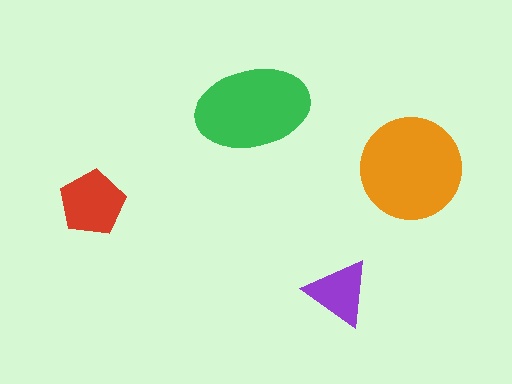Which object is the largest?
The orange circle.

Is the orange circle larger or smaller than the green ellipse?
Larger.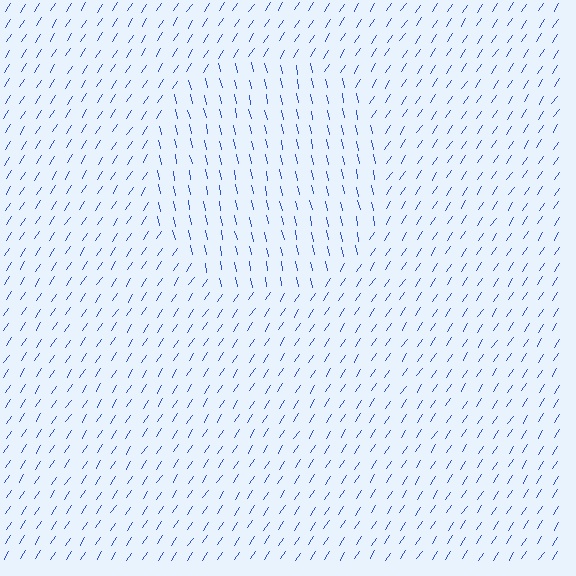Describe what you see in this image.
The image is filled with small blue line segments. A circle region in the image has lines oriented differently from the surrounding lines, creating a visible texture boundary.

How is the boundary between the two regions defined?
The boundary is defined purely by a change in line orientation (approximately 45 degrees difference). All lines are the same color and thickness.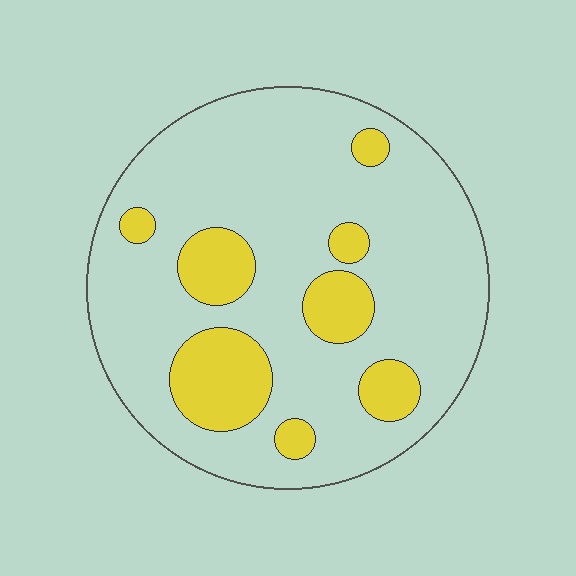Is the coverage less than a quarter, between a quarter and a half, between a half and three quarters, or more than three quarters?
Less than a quarter.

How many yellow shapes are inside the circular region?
8.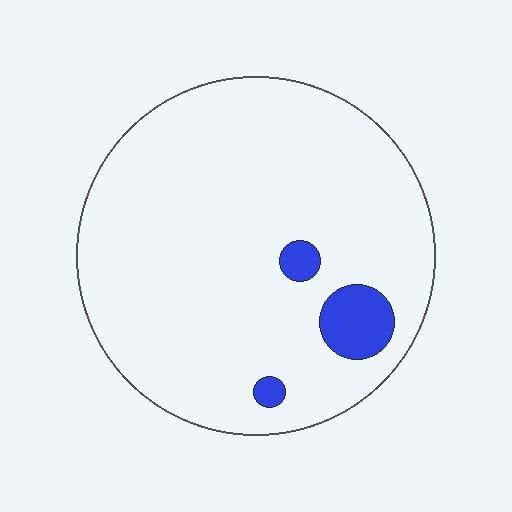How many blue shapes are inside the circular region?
3.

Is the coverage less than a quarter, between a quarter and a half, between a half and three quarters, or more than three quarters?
Less than a quarter.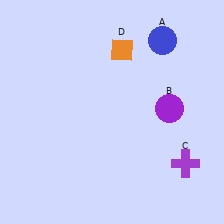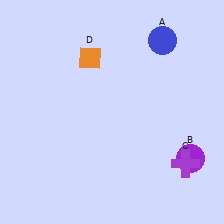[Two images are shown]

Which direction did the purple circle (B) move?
The purple circle (B) moved down.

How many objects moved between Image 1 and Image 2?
2 objects moved between the two images.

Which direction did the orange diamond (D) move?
The orange diamond (D) moved left.